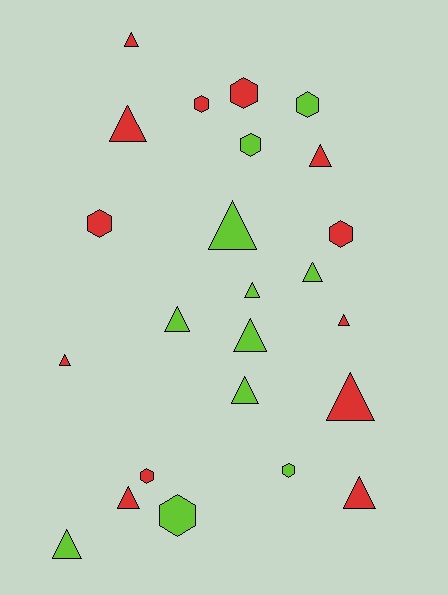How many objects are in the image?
There are 24 objects.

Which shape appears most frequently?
Triangle, with 15 objects.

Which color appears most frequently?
Red, with 13 objects.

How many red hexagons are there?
There are 5 red hexagons.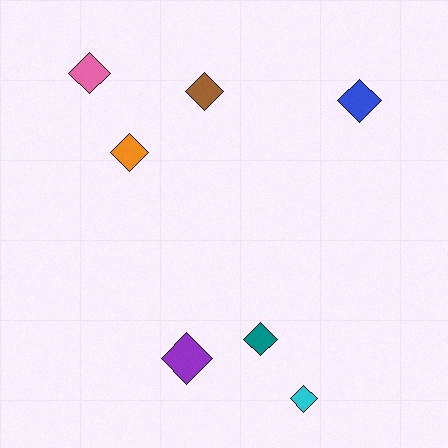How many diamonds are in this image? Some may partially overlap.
There are 7 diamonds.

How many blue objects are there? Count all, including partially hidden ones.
There is 1 blue object.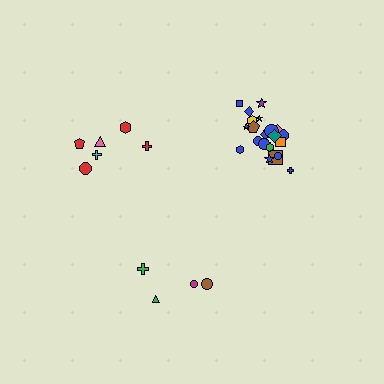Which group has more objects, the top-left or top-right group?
The top-right group.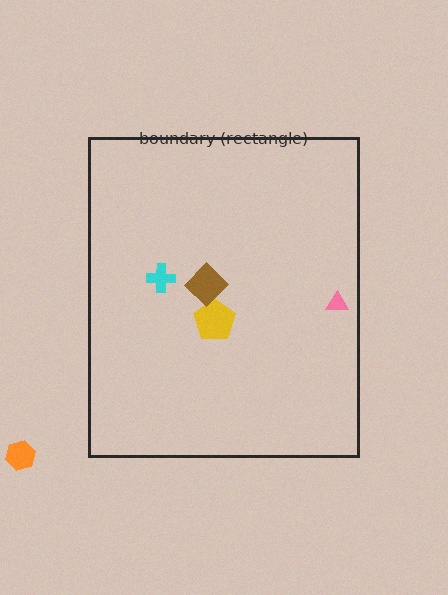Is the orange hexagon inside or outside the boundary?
Outside.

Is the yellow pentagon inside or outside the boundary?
Inside.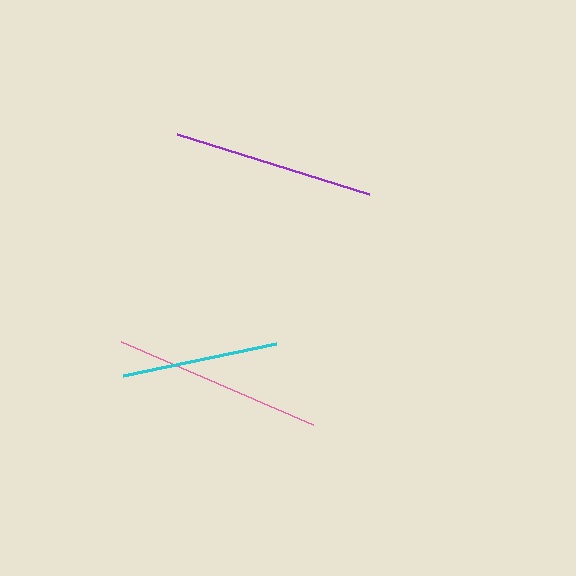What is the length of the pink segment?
The pink segment is approximately 210 pixels long.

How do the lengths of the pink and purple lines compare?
The pink and purple lines are approximately the same length.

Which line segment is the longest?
The pink line is the longest at approximately 210 pixels.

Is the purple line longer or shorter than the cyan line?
The purple line is longer than the cyan line.